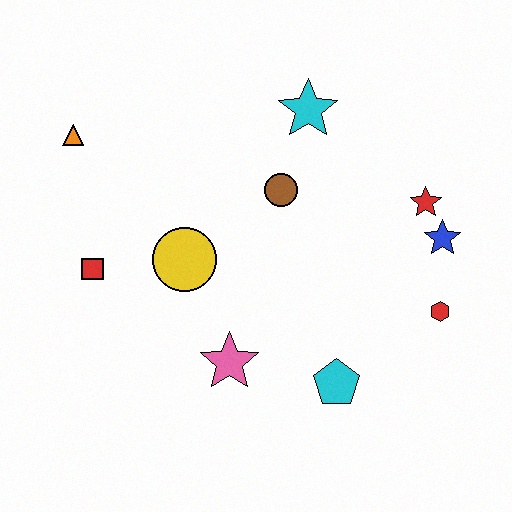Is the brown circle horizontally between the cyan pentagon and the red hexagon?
No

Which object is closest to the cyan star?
The brown circle is closest to the cyan star.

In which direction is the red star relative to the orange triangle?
The red star is to the right of the orange triangle.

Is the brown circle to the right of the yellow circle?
Yes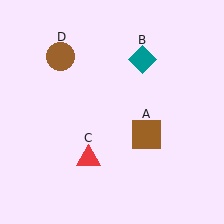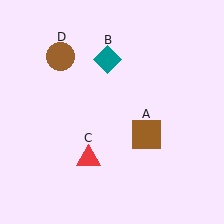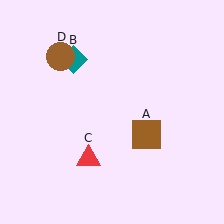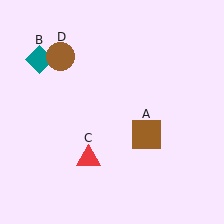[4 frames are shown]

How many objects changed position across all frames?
1 object changed position: teal diamond (object B).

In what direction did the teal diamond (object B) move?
The teal diamond (object B) moved left.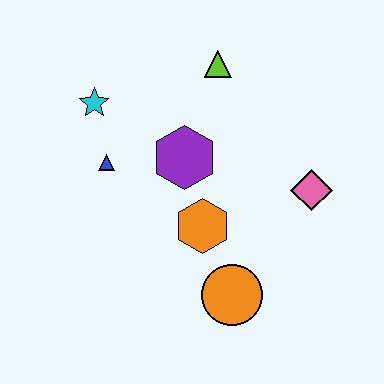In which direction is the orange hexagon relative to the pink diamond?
The orange hexagon is to the left of the pink diamond.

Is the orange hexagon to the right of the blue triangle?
Yes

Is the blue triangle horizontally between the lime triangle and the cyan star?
Yes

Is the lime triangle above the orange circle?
Yes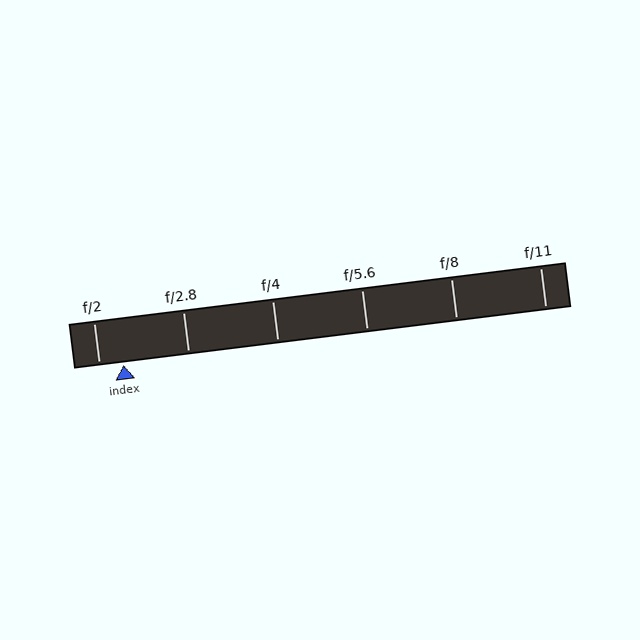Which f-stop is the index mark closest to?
The index mark is closest to f/2.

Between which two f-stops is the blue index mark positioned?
The index mark is between f/2 and f/2.8.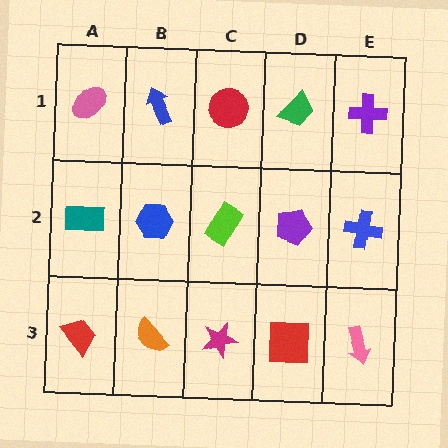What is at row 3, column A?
A red trapezoid.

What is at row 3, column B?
An orange semicircle.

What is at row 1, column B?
A blue arrow.